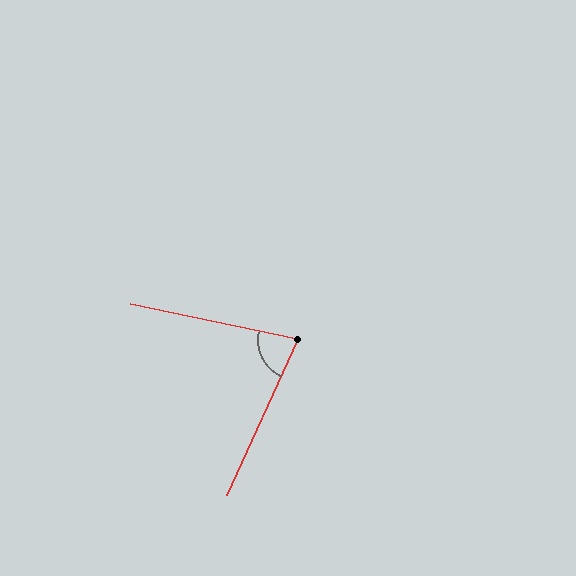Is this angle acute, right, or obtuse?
It is acute.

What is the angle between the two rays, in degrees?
Approximately 78 degrees.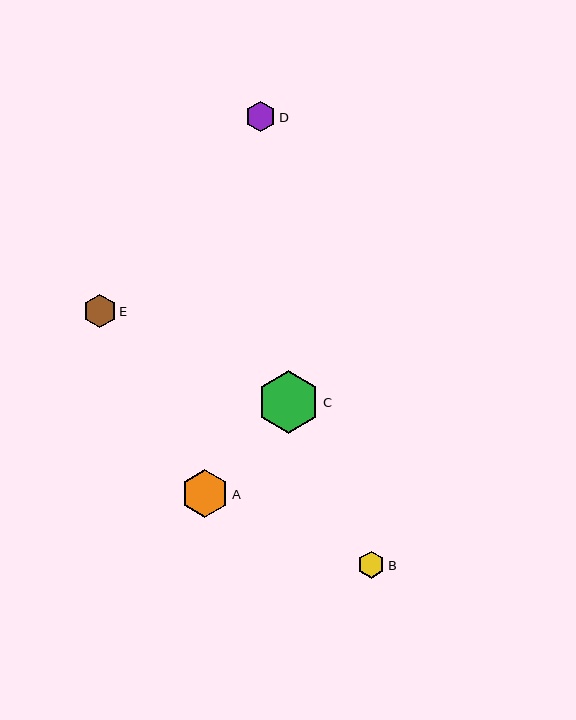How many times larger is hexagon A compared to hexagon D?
Hexagon A is approximately 1.6 times the size of hexagon D.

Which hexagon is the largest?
Hexagon C is the largest with a size of approximately 62 pixels.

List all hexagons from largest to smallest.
From largest to smallest: C, A, E, D, B.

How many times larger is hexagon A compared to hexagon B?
Hexagon A is approximately 1.7 times the size of hexagon B.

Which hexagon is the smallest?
Hexagon B is the smallest with a size of approximately 27 pixels.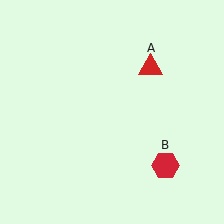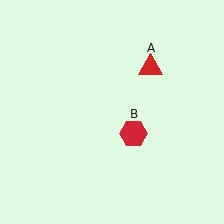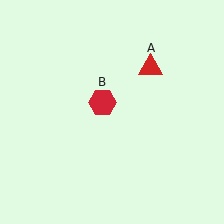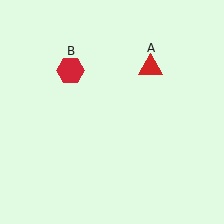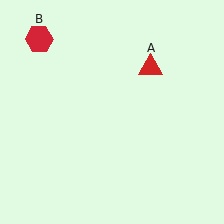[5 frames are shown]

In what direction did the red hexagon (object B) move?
The red hexagon (object B) moved up and to the left.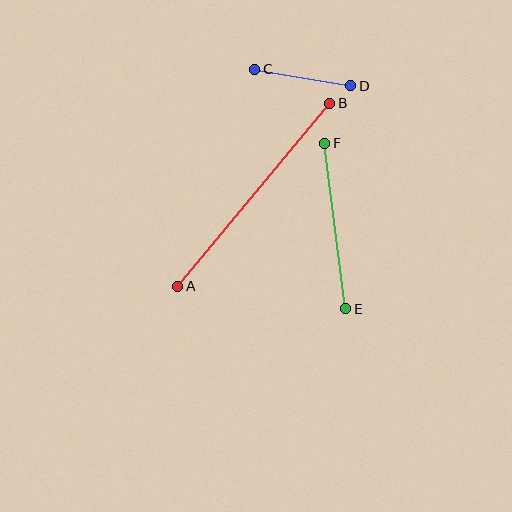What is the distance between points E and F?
The distance is approximately 167 pixels.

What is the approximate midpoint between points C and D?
The midpoint is at approximately (303, 77) pixels.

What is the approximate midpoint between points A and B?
The midpoint is at approximately (254, 195) pixels.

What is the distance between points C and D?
The distance is approximately 97 pixels.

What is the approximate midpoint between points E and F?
The midpoint is at approximately (335, 226) pixels.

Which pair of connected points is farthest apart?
Points A and B are farthest apart.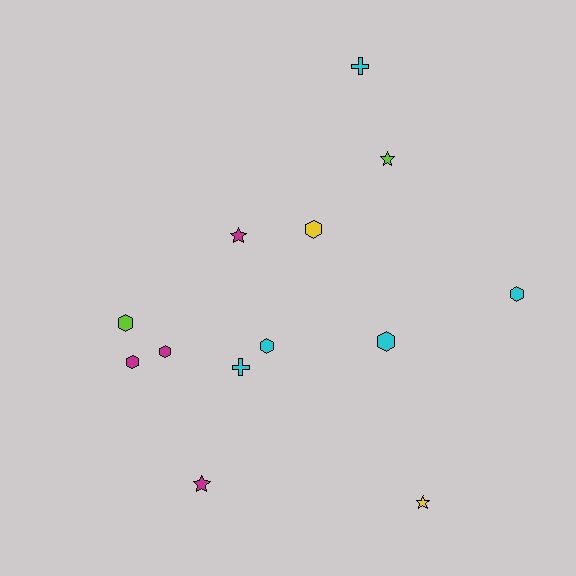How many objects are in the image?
There are 13 objects.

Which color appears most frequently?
Cyan, with 5 objects.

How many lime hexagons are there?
There is 1 lime hexagon.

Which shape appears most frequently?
Hexagon, with 7 objects.